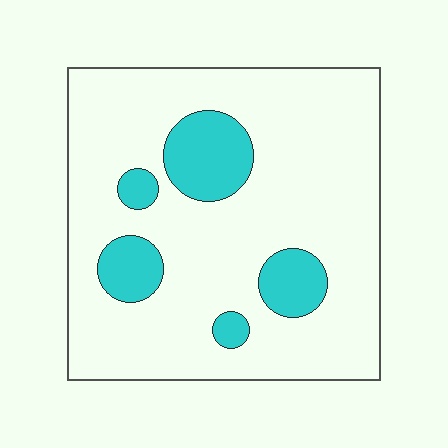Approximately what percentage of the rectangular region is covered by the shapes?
Approximately 15%.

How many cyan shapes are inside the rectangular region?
5.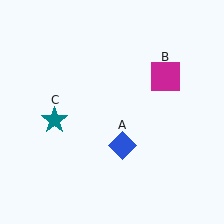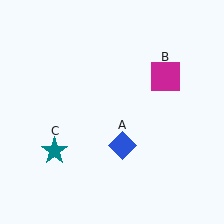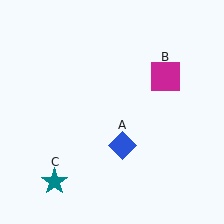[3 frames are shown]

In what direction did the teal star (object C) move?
The teal star (object C) moved down.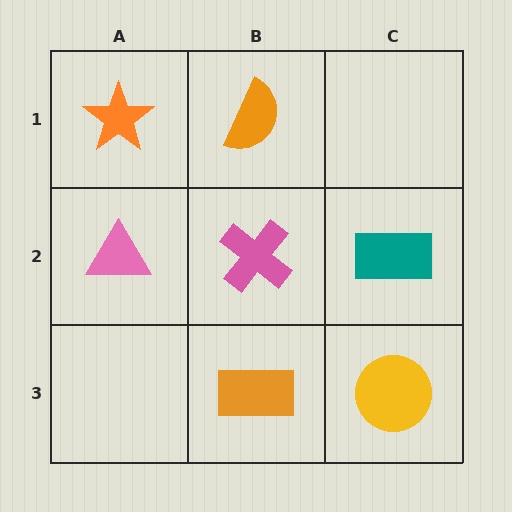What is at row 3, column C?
A yellow circle.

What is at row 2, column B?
A pink cross.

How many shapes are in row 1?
2 shapes.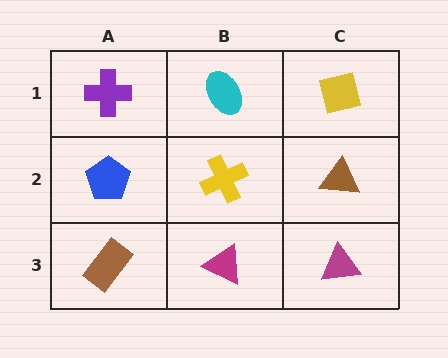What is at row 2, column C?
A brown triangle.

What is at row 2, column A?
A blue pentagon.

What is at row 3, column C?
A magenta triangle.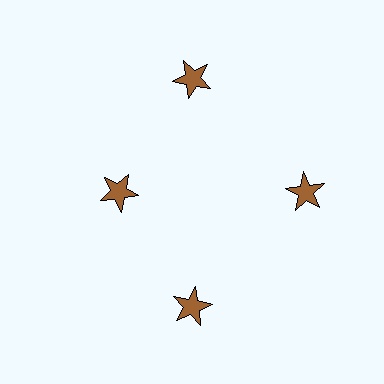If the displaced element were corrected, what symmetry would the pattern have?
It would have 4-fold rotational symmetry — the pattern would map onto itself every 90 degrees.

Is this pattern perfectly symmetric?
No. The 4 brown stars are arranged in a ring, but one element near the 9 o'clock position is pulled inward toward the center, breaking the 4-fold rotational symmetry.